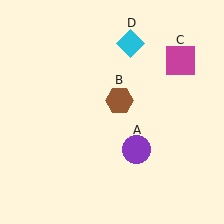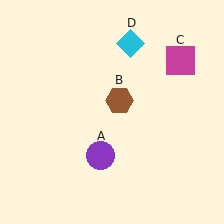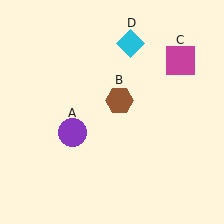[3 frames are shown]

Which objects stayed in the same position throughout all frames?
Brown hexagon (object B) and magenta square (object C) and cyan diamond (object D) remained stationary.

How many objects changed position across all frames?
1 object changed position: purple circle (object A).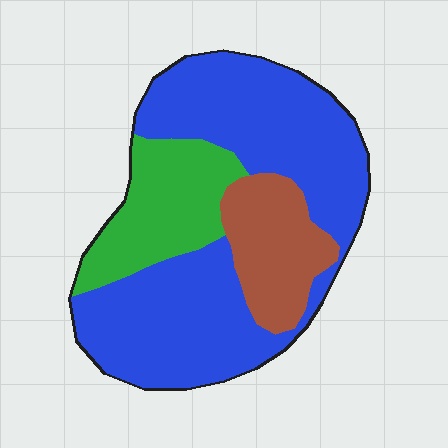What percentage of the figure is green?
Green covers roughly 20% of the figure.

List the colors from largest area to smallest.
From largest to smallest: blue, green, brown.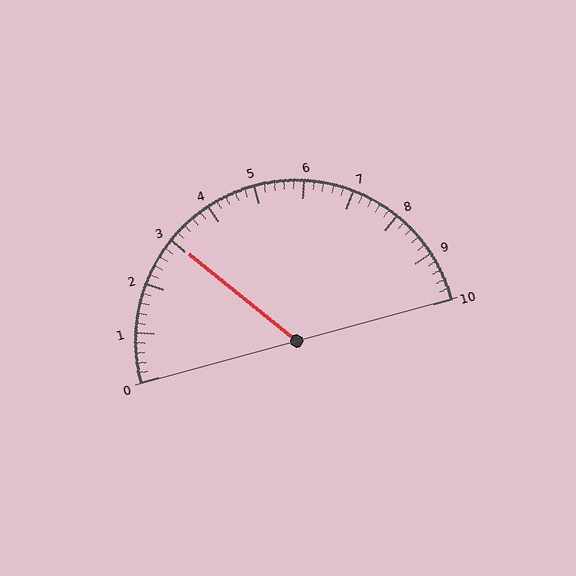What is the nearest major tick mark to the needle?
The nearest major tick mark is 3.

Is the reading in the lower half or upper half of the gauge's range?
The reading is in the lower half of the range (0 to 10).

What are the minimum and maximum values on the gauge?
The gauge ranges from 0 to 10.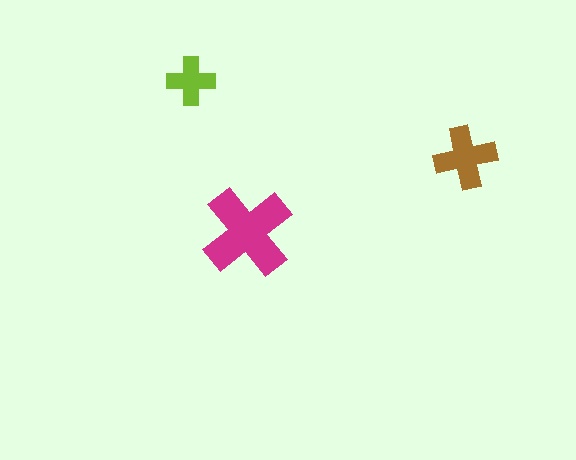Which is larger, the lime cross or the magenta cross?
The magenta one.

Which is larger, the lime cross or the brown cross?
The brown one.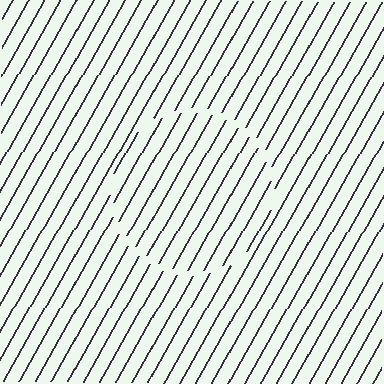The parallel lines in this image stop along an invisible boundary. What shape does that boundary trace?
An illusory circle. The interior of the shape contains the same grating, shifted by half a period — the contour is defined by the phase discontinuity where line-ends from the inner and outer gratings abut.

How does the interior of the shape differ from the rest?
The interior of the shape contains the same grating, shifted by half a period — the contour is defined by the phase discontinuity where line-ends from the inner and outer gratings abut.